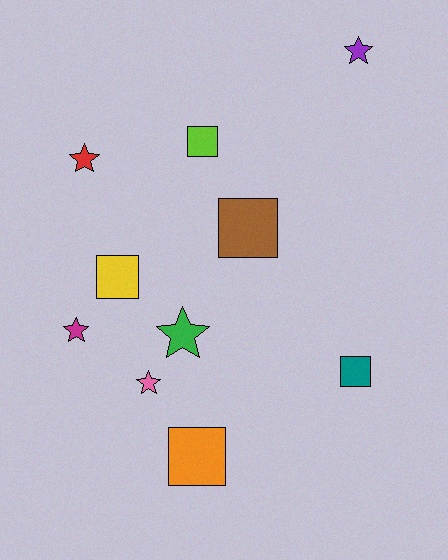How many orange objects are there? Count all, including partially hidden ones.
There is 1 orange object.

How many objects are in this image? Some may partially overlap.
There are 10 objects.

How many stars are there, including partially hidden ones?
There are 5 stars.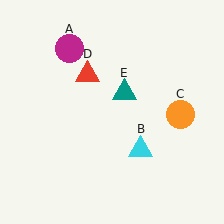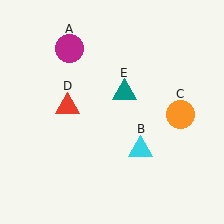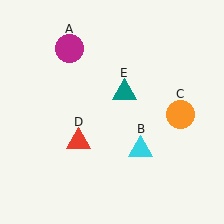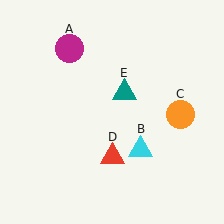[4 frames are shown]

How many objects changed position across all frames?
1 object changed position: red triangle (object D).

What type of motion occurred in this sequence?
The red triangle (object D) rotated counterclockwise around the center of the scene.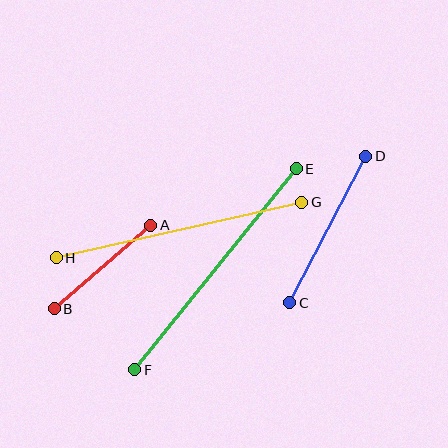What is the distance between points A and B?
The distance is approximately 128 pixels.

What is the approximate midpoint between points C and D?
The midpoint is at approximately (328, 230) pixels.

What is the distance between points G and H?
The distance is approximately 251 pixels.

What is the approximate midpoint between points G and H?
The midpoint is at approximately (179, 230) pixels.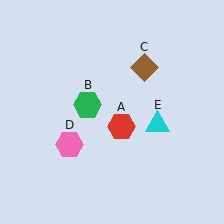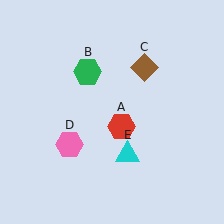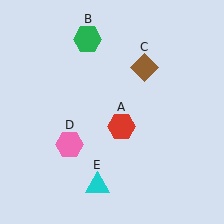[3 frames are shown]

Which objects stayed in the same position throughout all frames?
Red hexagon (object A) and brown diamond (object C) and pink hexagon (object D) remained stationary.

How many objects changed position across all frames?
2 objects changed position: green hexagon (object B), cyan triangle (object E).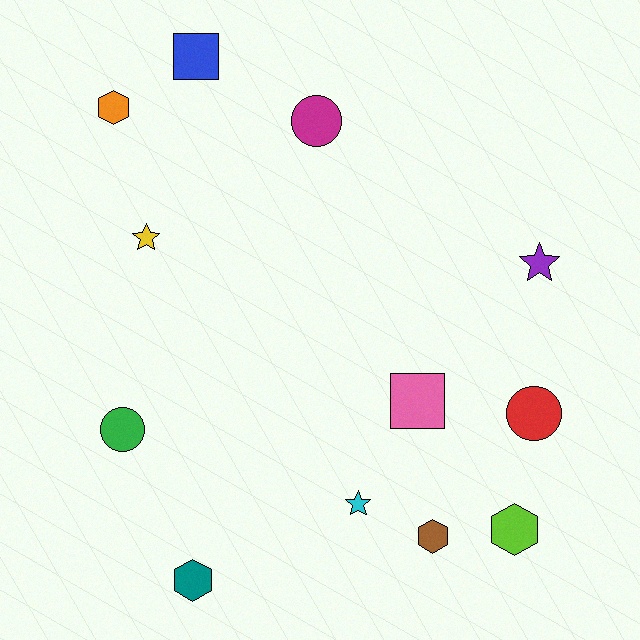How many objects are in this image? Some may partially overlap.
There are 12 objects.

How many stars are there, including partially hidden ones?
There are 3 stars.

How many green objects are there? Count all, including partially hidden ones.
There is 1 green object.